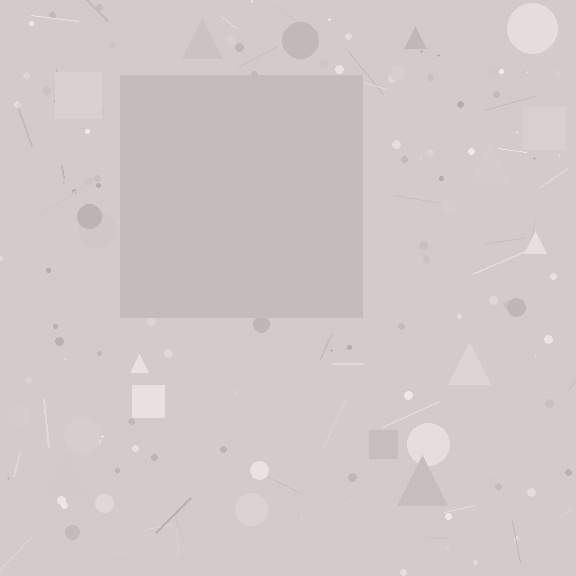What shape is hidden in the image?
A square is hidden in the image.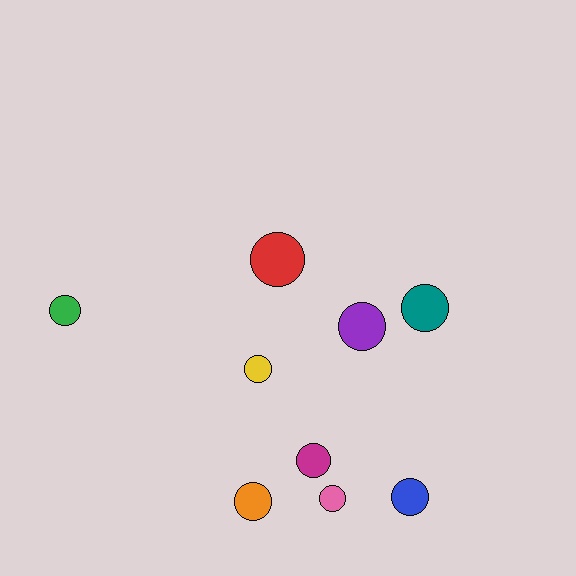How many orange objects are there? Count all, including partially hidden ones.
There is 1 orange object.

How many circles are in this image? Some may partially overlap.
There are 9 circles.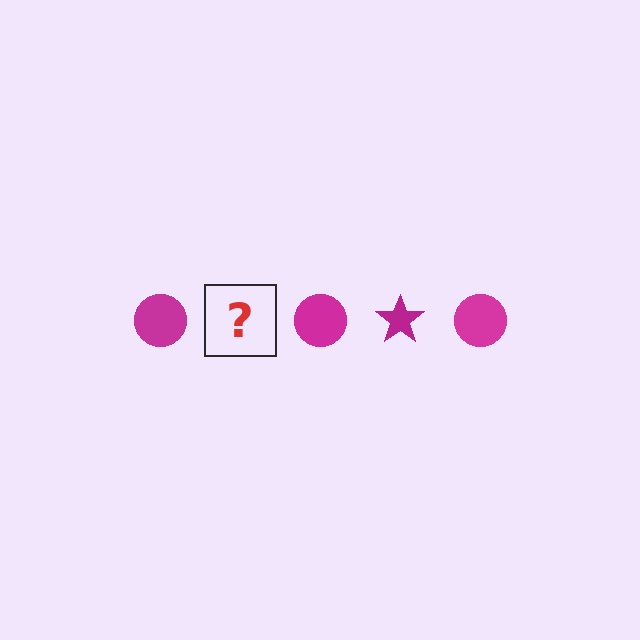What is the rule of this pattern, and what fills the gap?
The rule is that the pattern cycles through circle, star shapes in magenta. The gap should be filled with a magenta star.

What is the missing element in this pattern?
The missing element is a magenta star.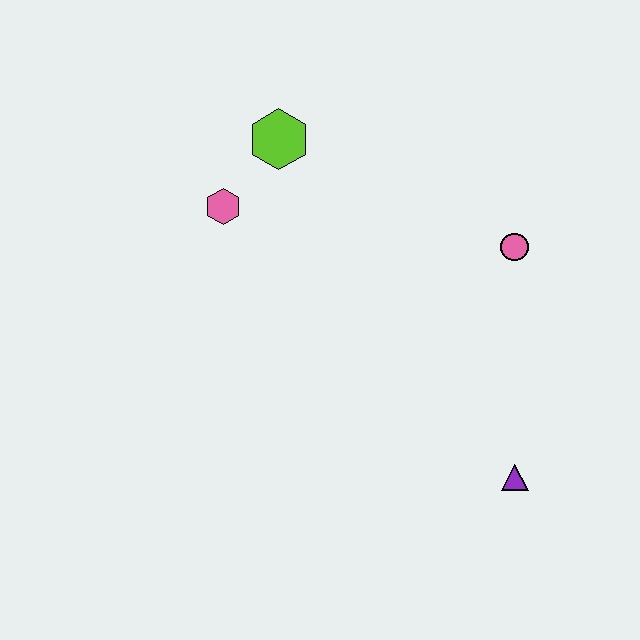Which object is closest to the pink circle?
The purple triangle is closest to the pink circle.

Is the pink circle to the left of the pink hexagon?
No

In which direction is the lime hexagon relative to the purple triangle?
The lime hexagon is above the purple triangle.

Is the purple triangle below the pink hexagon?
Yes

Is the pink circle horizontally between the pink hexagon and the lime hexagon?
No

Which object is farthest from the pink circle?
The pink hexagon is farthest from the pink circle.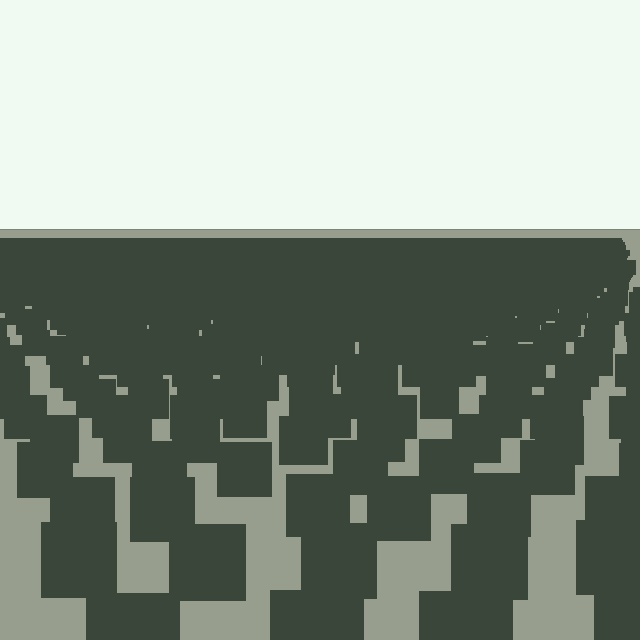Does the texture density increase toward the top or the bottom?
Density increases toward the top.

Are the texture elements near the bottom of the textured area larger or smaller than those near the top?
Larger. Near the bottom, elements are closer to the viewer and appear at a bigger on-screen size.